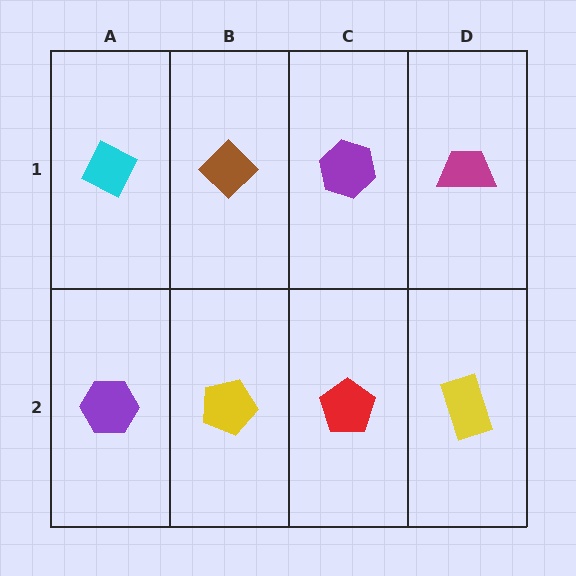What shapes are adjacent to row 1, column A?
A purple hexagon (row 2, column A), a brown diamond (row 1, column B).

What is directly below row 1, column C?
A red pentagon.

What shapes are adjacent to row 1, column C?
A red pentagon (row 2, column C), a brown diamond (row 1, column B), a magenta trapezoid (row 1, column D).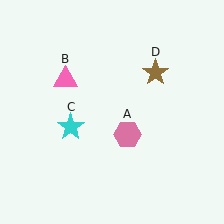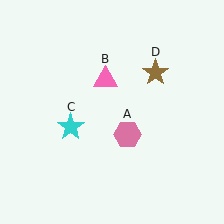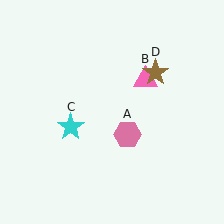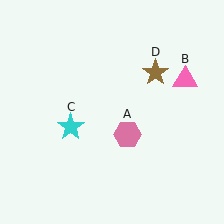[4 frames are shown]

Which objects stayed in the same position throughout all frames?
Pink hexagon (object A) and cyan star (object C) and brown star (object D) remained stationary.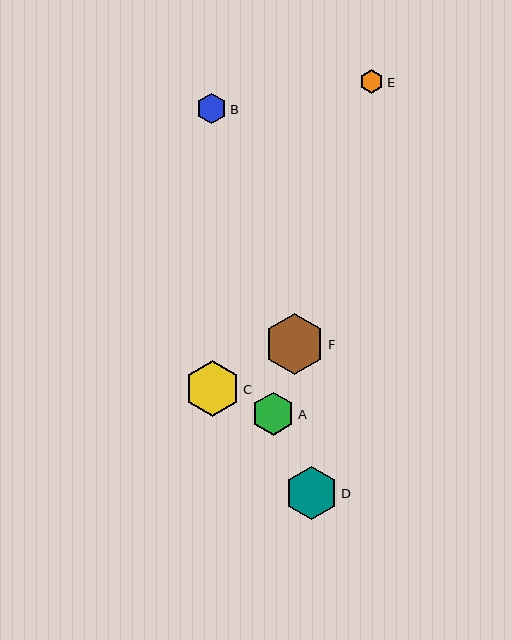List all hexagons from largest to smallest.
From largest to smallest: F, C, D, A, B, E.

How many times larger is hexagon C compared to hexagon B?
Hexagon C is approximately 1.8 times the size of hexagon B.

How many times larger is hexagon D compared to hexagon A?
Hexagon D is approximately 1.2 times the size of hexagon A.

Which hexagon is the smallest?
Hexagon E is the smallest with a size of approximately 24 pixels.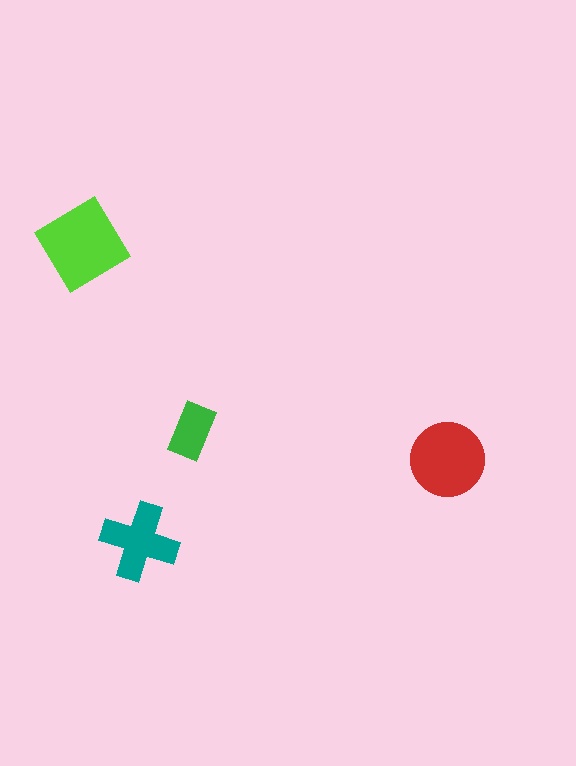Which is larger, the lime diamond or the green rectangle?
The lime diamond.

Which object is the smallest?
The green rectangle.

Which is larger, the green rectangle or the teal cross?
The teal cross.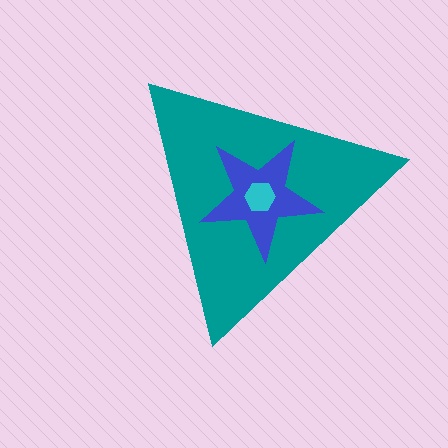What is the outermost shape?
The teal triangle.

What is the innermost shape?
The cyan hexagon.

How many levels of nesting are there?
3.